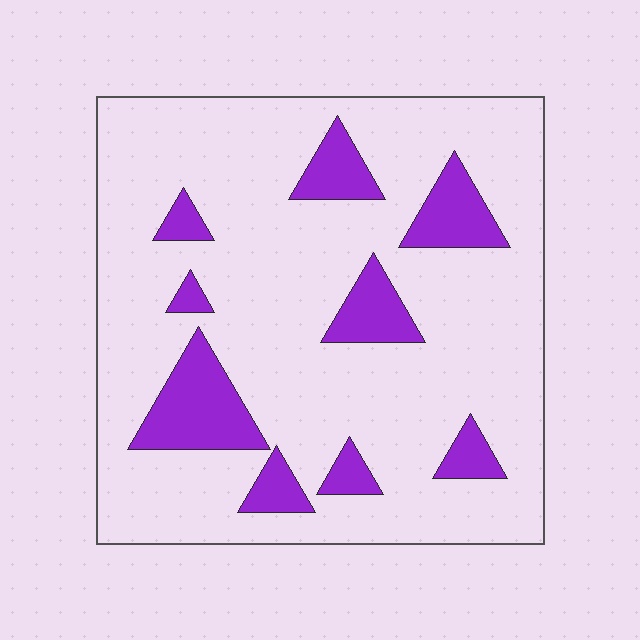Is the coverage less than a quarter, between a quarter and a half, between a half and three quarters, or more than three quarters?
Less than a quarter.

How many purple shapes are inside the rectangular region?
9.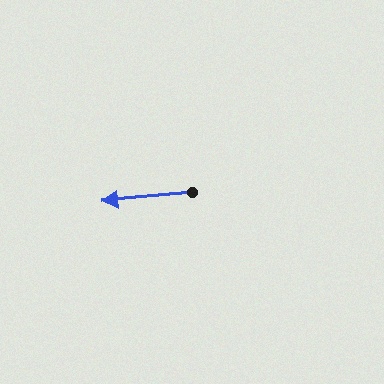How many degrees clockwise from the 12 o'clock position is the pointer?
Approximately 264 degrees.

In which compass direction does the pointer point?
West.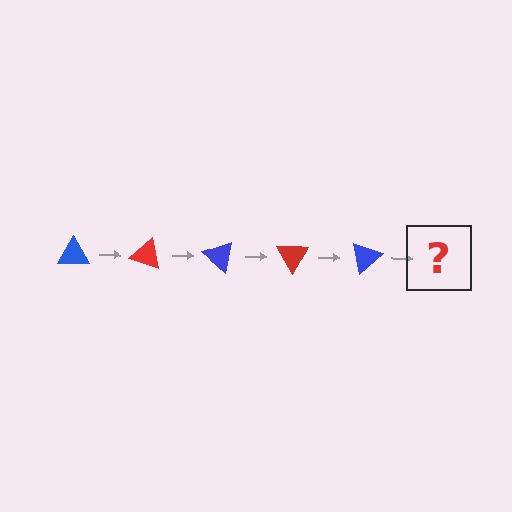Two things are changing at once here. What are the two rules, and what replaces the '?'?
The two rules are that it rotates 20 degrees each step and the color cycles through blue and red. The '?' should be a red triangle, rotated 100 degrees from the start.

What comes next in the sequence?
The next element should be a red triangle, rotated 100 degrees from the start.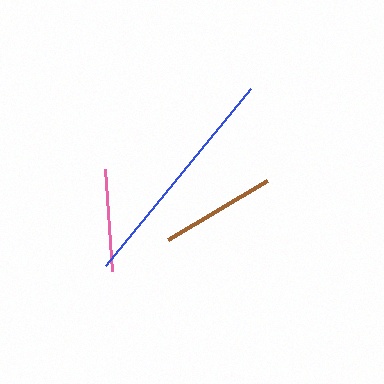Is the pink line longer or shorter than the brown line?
The brown line is longer than the pink line.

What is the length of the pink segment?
The pink segment is approximately 102 pixels long.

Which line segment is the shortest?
The pink line is the shortest at approximately 102 pixels.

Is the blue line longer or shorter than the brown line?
The blue line is longer than the brown line.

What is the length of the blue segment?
The blue segment is approximately 229 pixels long.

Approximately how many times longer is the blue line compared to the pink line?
The blue line is approximately 2.2 times the length of the pink line.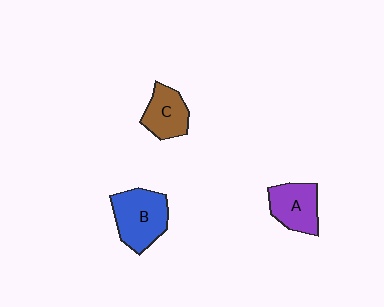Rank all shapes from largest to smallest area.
From largest to smallest: B (blue), A (purple), C (brown).